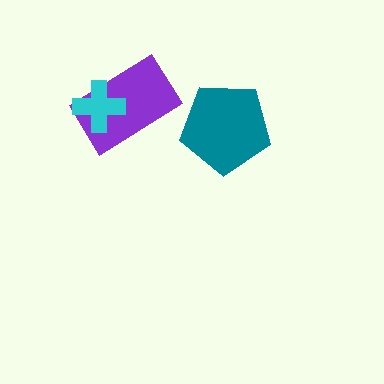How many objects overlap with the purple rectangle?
1 object overlaps with the purple rectangle.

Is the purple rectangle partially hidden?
Yes, it is partially covered by another shape.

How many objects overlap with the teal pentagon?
0 objects overlap with the teal pentagon.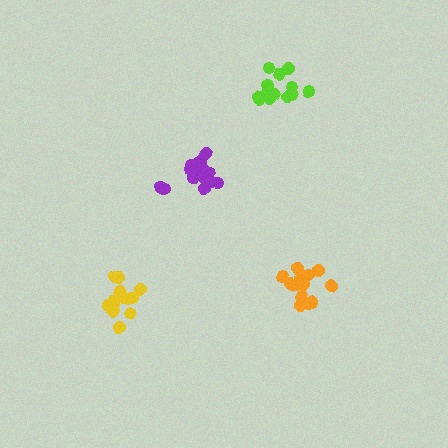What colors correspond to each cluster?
The clusters are colored: orange, yellow, purple, lime.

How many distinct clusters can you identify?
There are 4 distinct clusters.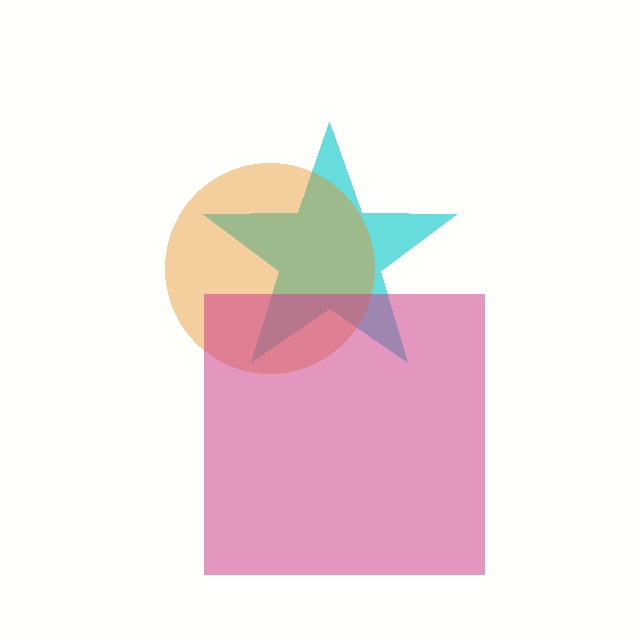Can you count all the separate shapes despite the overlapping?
Yes, there are 3 separate shapes.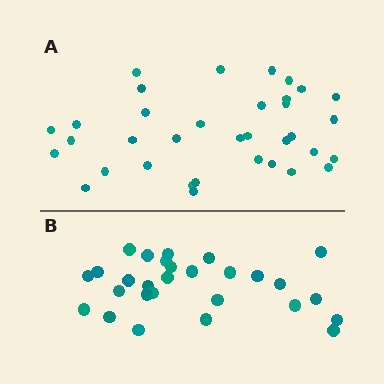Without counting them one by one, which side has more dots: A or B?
Region A (the top region) has more dots.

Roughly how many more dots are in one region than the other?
Region A has roughly 8 or so more dots than region B.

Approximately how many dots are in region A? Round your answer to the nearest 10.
About 40 dots. (The exact count is 35, which rounds to 40.)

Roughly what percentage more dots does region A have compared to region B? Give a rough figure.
About 25% more.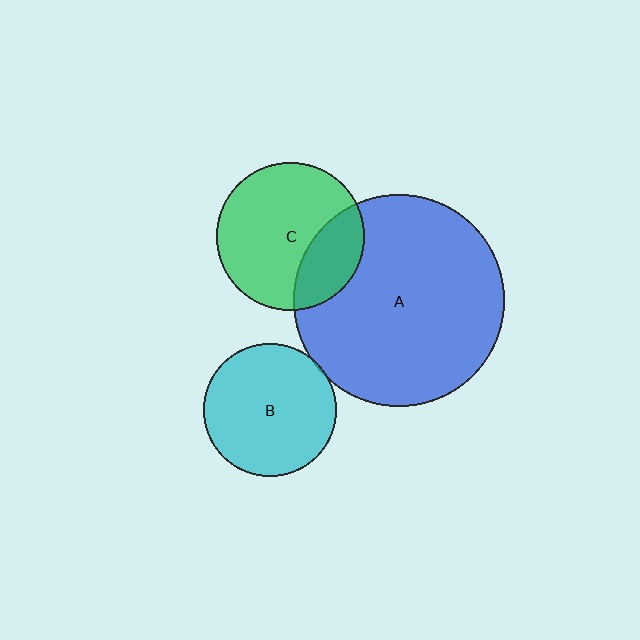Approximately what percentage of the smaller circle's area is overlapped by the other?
Approximately 5%.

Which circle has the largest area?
Circle A (blue).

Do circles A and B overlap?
Yes.